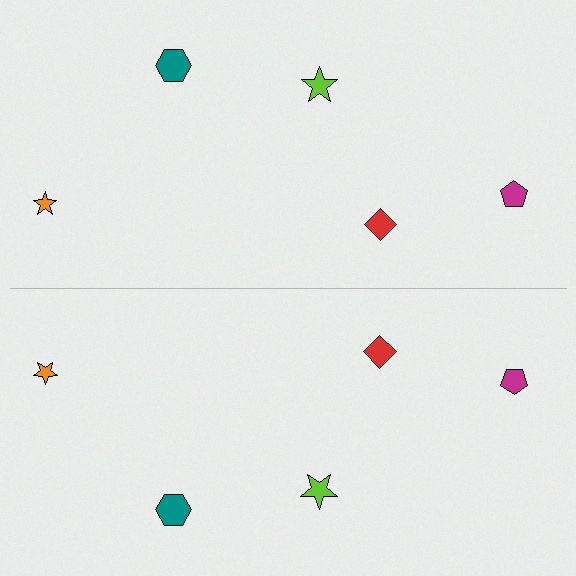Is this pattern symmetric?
Yes, this pattern has bilateral (reflection) symmetry.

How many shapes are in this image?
There are 10 shapes in this image.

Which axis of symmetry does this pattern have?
The pattern has a horizontal axis of symmetry running through the center of the image.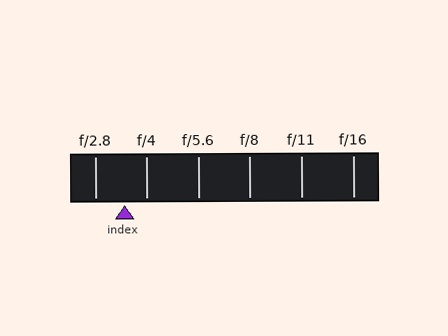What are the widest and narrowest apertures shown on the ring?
The widest aperture shown is f/2.8 and the narrowest is f/16.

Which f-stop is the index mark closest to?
The index mark is closest to f/4.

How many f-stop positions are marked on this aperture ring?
There are 6 f-stop positions marked.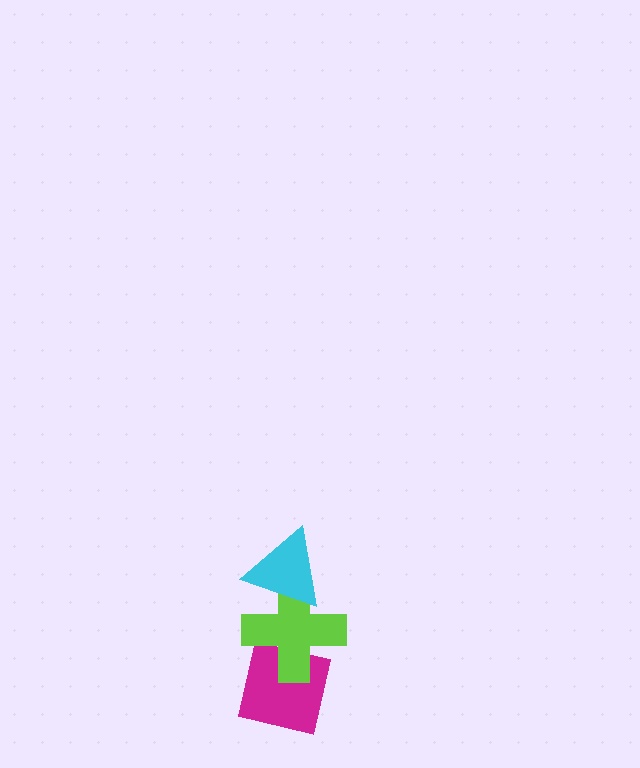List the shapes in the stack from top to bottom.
From top to bottom: the cyan triangle, the lime cross, the magenta square.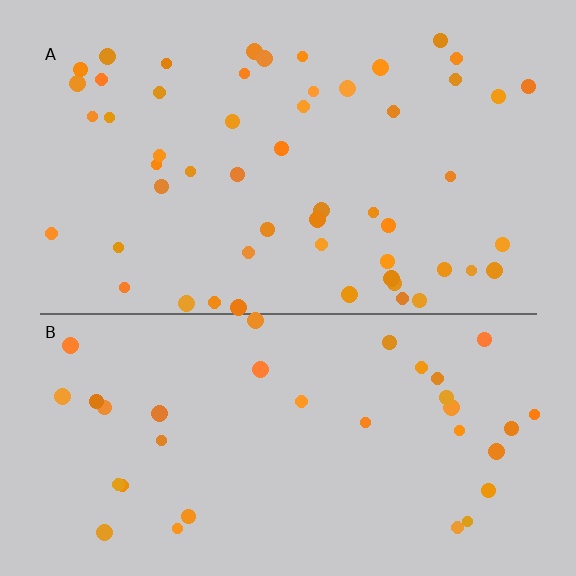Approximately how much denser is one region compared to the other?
Approximately 1.5× — region A over region B.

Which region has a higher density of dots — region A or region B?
A (the top).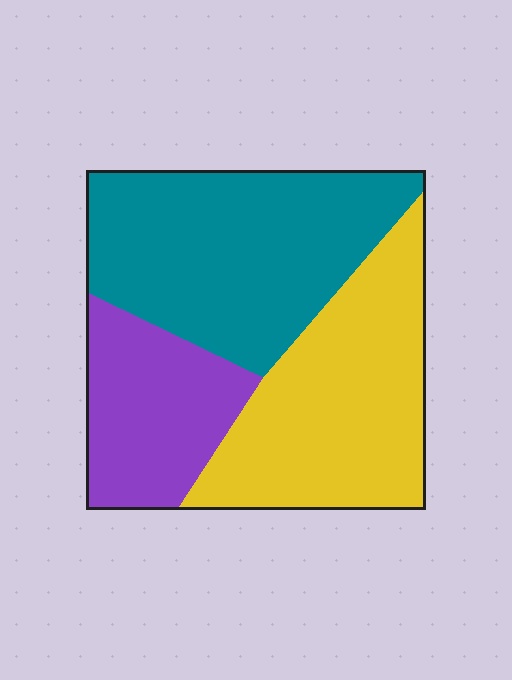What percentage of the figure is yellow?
Yellow covers about 35% of the figure.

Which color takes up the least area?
Purple, at roughly 20%.